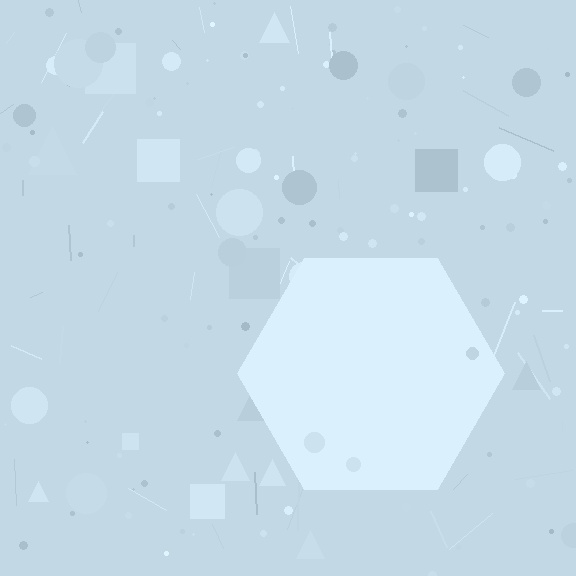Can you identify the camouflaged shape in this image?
The camouflaged shape is a hexagon.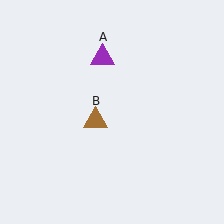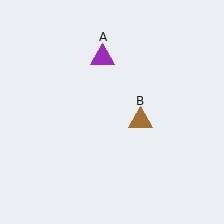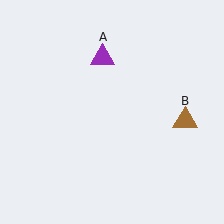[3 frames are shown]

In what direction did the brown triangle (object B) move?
The brown triangle (object B) moved right.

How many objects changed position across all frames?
1 object changed position: brown triangle (object B).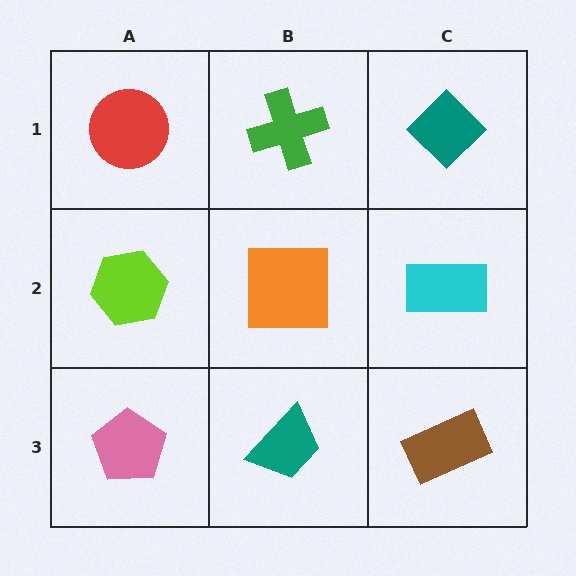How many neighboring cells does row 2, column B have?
4.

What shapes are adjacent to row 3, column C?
A cyan rectangle (row 2, column C), a teal trapezoid (row 3, column B).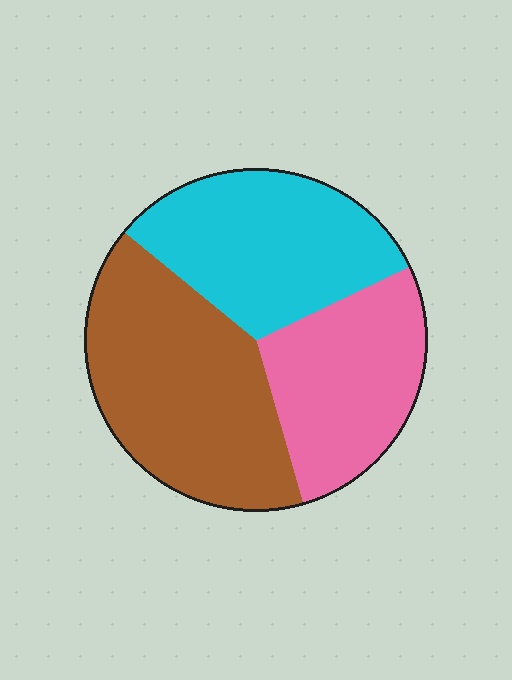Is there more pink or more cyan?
Cyan.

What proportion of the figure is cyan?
Cyan covers about 30% of the figure.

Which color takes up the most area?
Brown, at roughly 40%.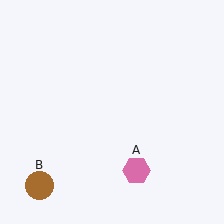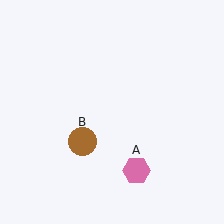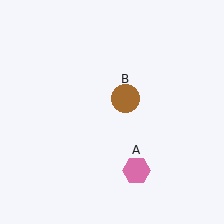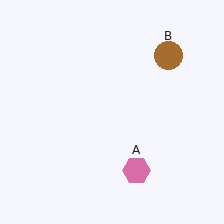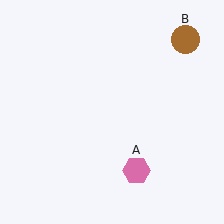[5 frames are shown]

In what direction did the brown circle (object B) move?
The brown circle (object B) moved up and to the right.